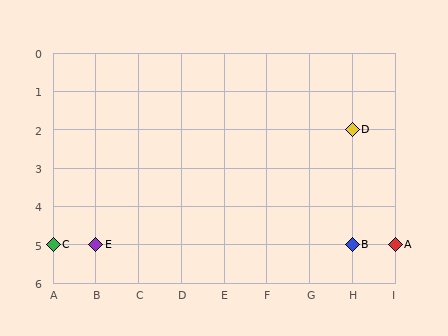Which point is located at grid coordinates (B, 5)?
Point E is at (B, 5).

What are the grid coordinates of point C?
Point C is at grid coordinates (A, 5).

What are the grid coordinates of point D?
Point D is at grid coordinates (H, 2).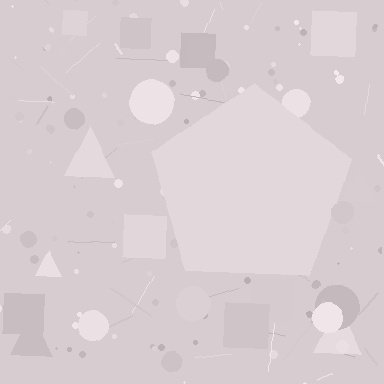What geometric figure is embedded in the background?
A pentagon is embedded in the background.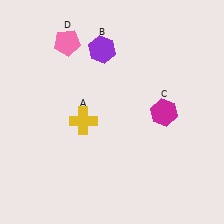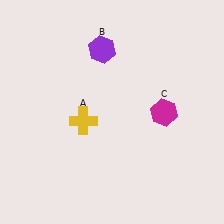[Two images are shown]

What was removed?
The pink pentagon (D) was removed in Image 2.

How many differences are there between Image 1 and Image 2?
There is 1 difference between the two images.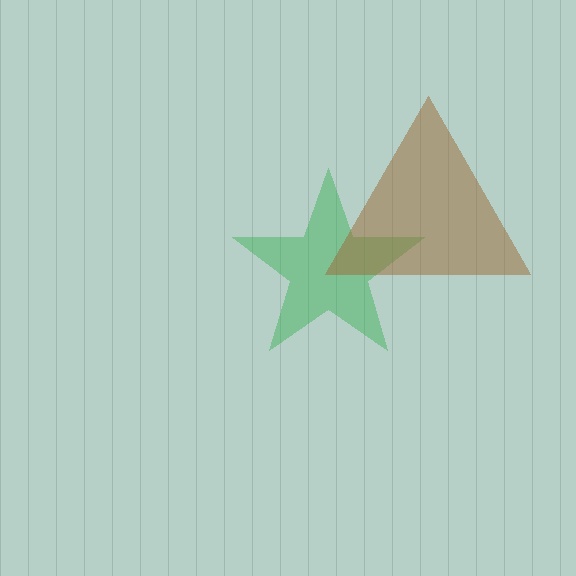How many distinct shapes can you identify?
There are 2 distinct shapes: a green star, a brown triangle.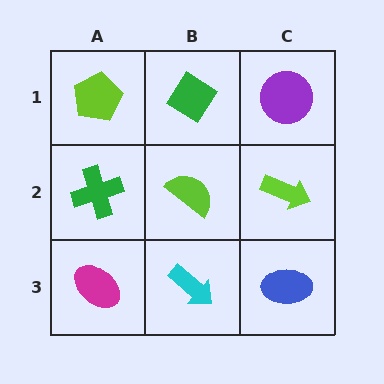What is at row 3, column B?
A cyan arrow.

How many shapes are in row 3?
3 shapes.